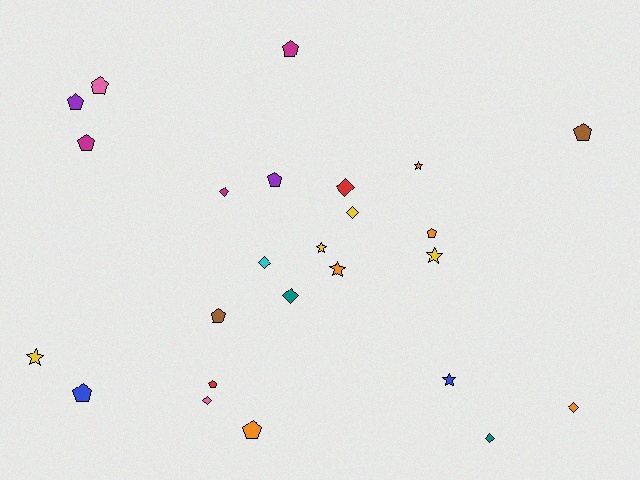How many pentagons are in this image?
There are 11 pentagons.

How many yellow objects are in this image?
There are 4 yellow objects.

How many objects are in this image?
There are 25 objects.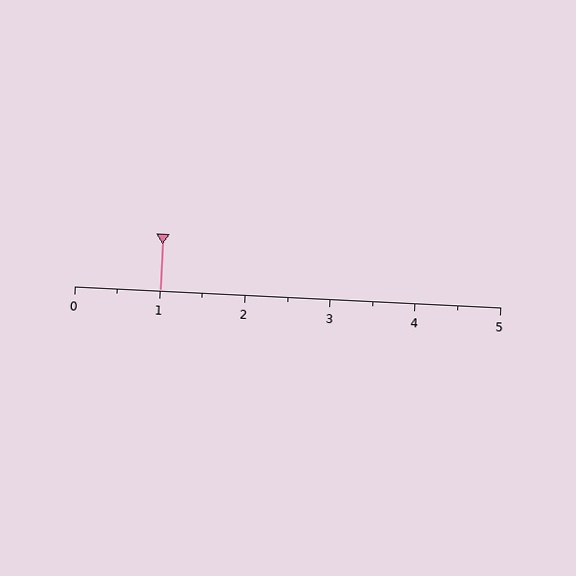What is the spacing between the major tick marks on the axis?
The major ticks are spaced 1 apart.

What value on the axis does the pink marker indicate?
The marker indicates approximately 1.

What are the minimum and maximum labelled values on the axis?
The axis runs from 0 to 5.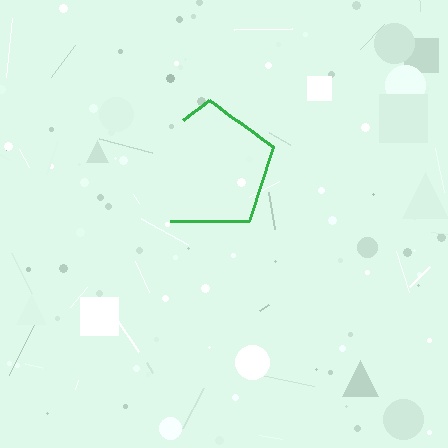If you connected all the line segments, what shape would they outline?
They would outline a pentagon.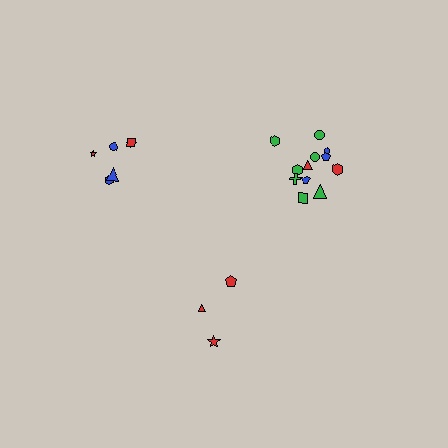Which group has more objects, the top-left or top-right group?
The top-right group.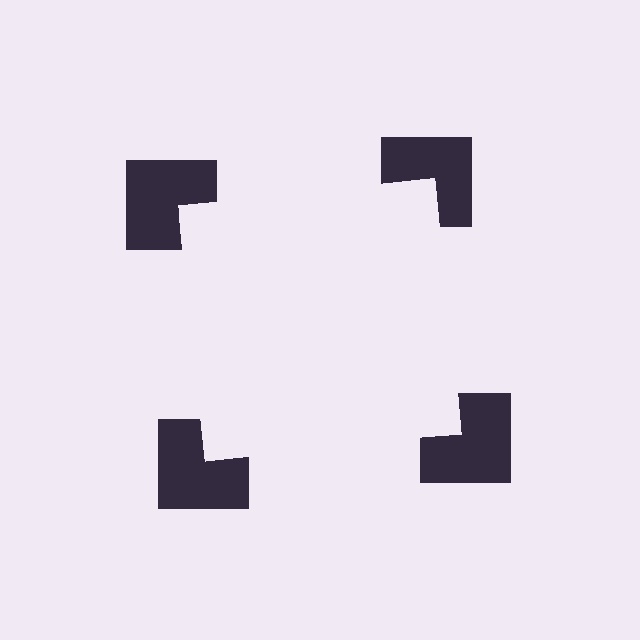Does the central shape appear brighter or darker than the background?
It typically appears slightly brighter than the background, even though no actual brightness change is drawn.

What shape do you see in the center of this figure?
An illusory square — its edges are inferred from the aligned wedge cuts in the notched squares, not physically drawn.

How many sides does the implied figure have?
4 sides.